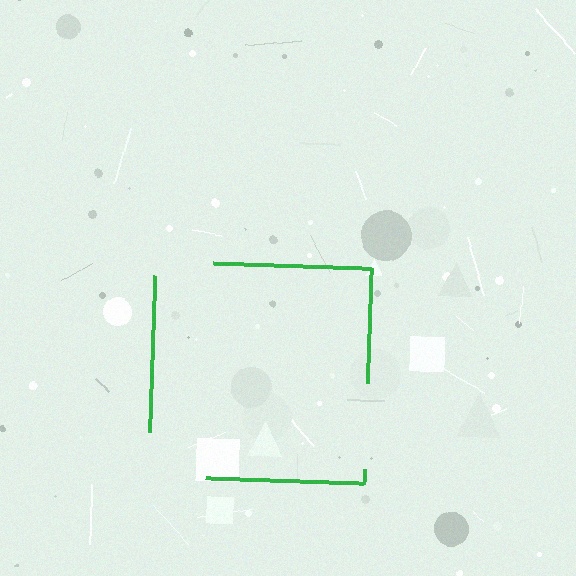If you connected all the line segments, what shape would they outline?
They would outline a square.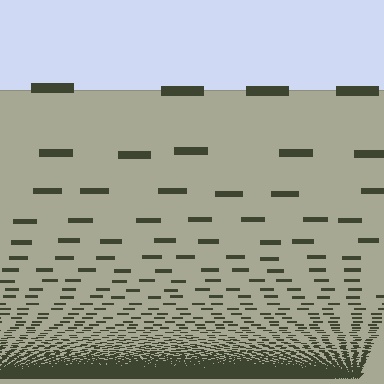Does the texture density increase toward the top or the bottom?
Density increases toward the bottom.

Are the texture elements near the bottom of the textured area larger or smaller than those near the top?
Smaller. The gradient is inverted — elements near the bottom are smaller and denser.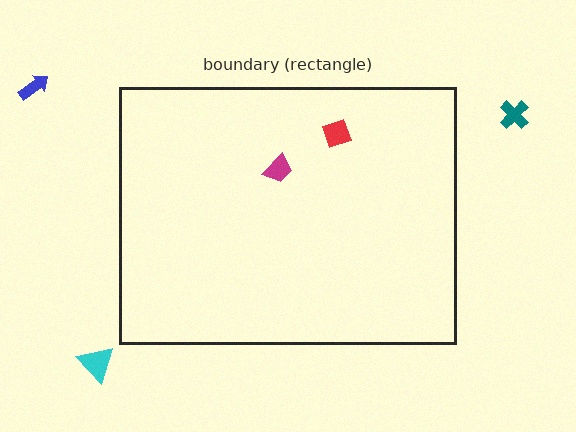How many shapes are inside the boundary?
2 inside, 3 outside.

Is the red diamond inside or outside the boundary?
Inside.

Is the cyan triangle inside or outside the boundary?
Outside.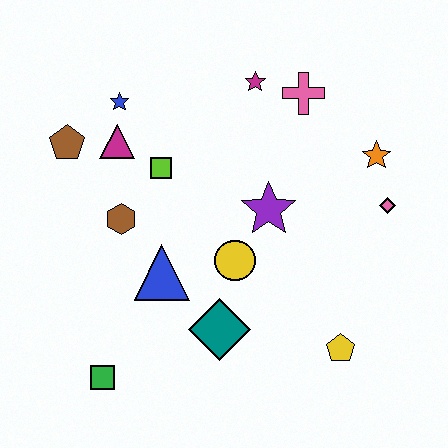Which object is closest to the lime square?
The magenta triangle is closest to the lime square.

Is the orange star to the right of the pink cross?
Yes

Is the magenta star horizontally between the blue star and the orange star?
Yes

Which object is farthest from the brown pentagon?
The yellow pentagon is farthest from the brown pentagon.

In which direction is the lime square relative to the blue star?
The lime square is below the blue star.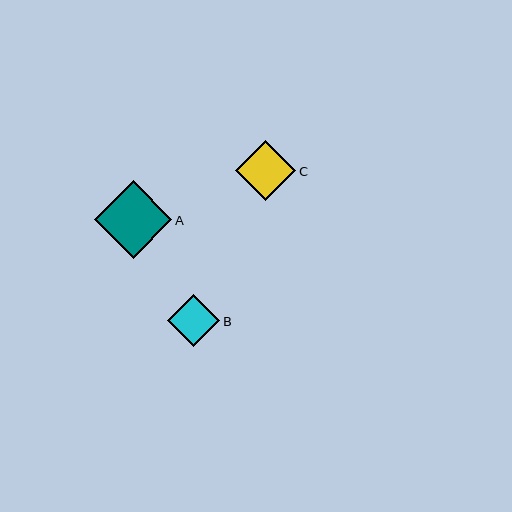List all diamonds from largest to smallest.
From largest to smallest: A, C, B.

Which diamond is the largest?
Diamond A is the largest with a size of approximately 78 pixels.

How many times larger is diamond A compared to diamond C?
Diamond A is approximately 1.3 times the size of diamond C.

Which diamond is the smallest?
Diamond B is the smallest with a size of approximately 52 pixels.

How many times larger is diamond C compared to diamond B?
Diamond C is approximately 1.1 times the size of diamond B.